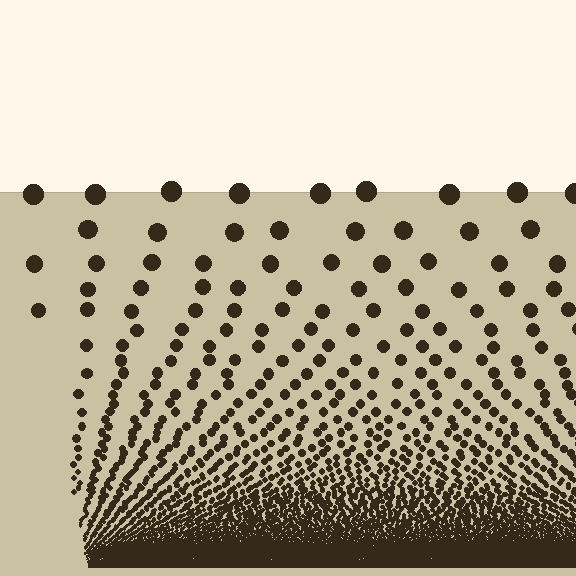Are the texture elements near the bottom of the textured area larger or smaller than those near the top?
Smaller. The gradient is inverted — elements near the bottom are smaller and denser.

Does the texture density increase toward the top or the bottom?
Density increases toward the bottom.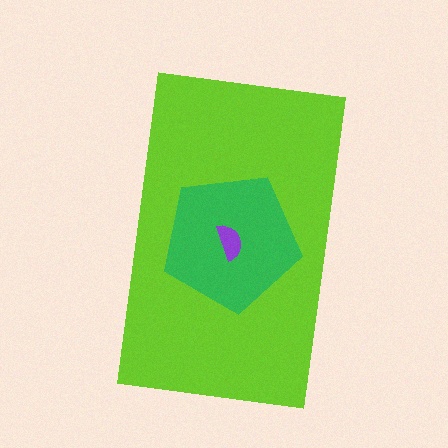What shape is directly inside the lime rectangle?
The green pentagon.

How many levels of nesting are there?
3.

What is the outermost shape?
The lime rectangle.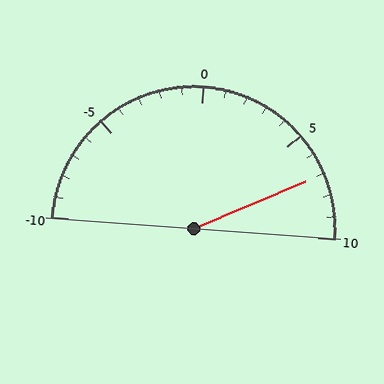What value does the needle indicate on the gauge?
The needle indicates approximately 7.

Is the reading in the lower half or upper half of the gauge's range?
The reading is in the upper half of the range (-10 to 10).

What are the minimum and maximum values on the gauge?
The gauge ranges from -10 to 10.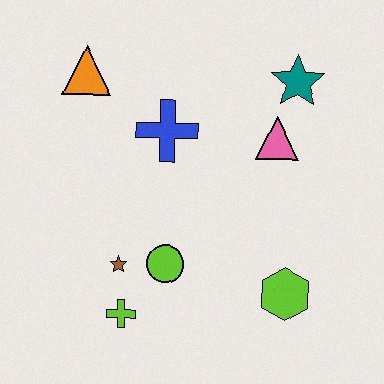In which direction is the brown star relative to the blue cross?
The brown star is below the blue cross.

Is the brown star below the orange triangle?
Yes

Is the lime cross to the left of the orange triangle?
No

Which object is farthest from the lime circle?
The teal star is farthest from the lime circle.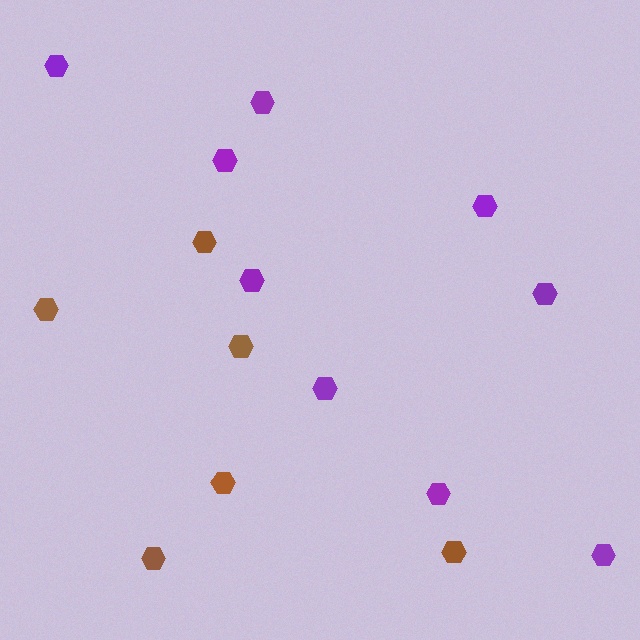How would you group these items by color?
There are 2 groups: one group of purple hexagons (9) and one group of brown hexagons (6).